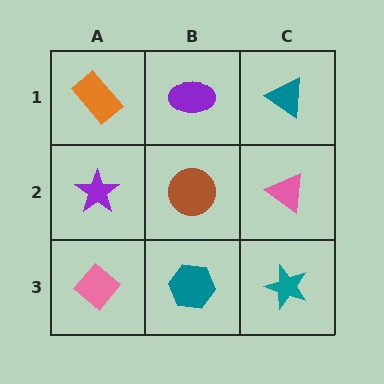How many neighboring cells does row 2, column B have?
4.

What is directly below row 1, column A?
A purple star.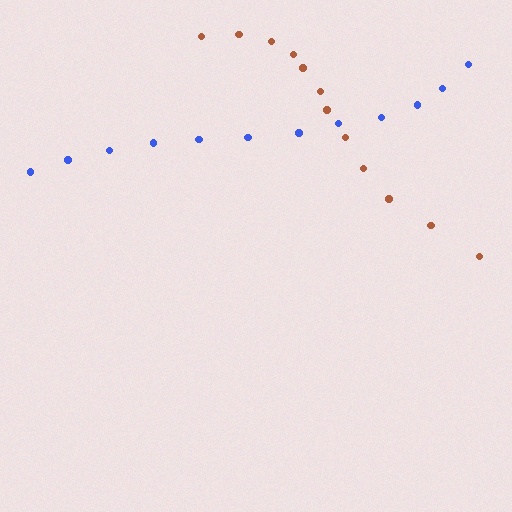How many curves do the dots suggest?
There are 2 distinct paths.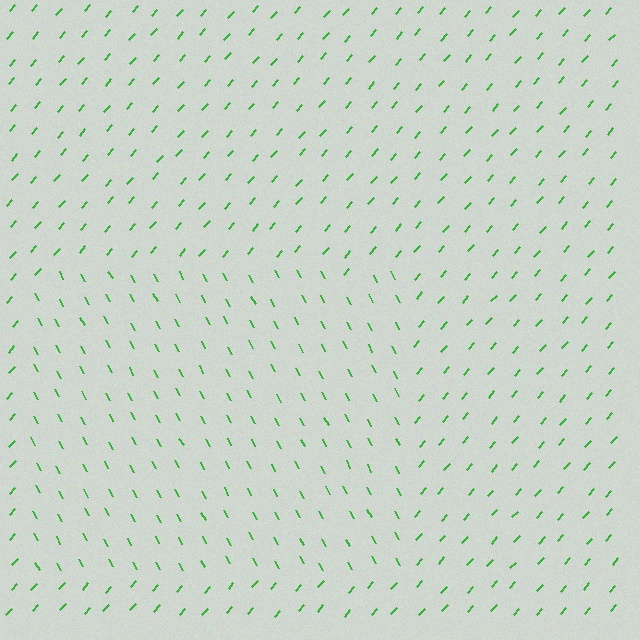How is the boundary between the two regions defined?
The boundary is defined purely by a change in line orientation (approximately 70 degrees difference). All lines are the same color and thickness.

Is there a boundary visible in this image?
Yes, there is a texture boundary formed by a change in line orientation.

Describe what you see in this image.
The image is filled with small green line segments. A rectangle region in the image has lines oriented differently from the surrounding lines, creating a visible texture boundary.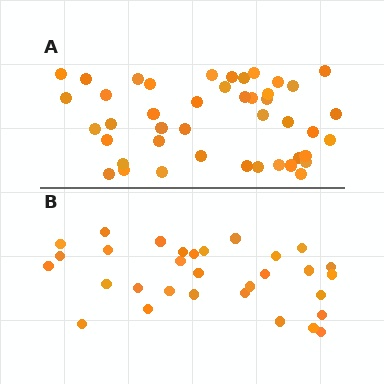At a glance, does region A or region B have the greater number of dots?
Region A (the top region) has more dots.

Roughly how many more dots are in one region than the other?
Region A has approximately 15 more dots than region B.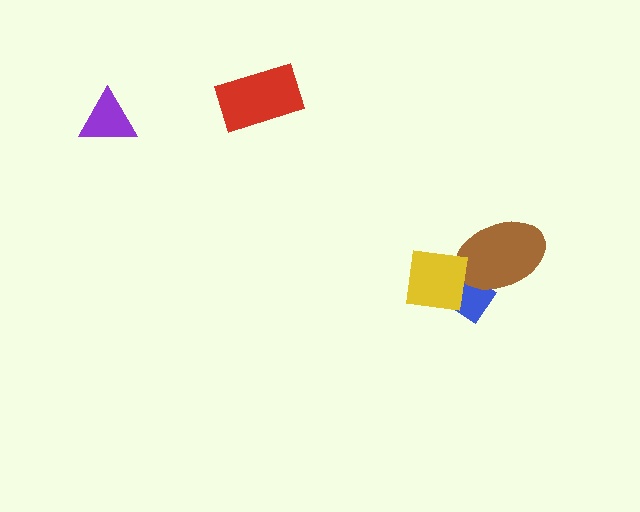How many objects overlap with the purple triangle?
0 objects overlap with the purple triangle.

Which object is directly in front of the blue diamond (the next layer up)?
The brown ellipse is directly in front of the blue diamond.